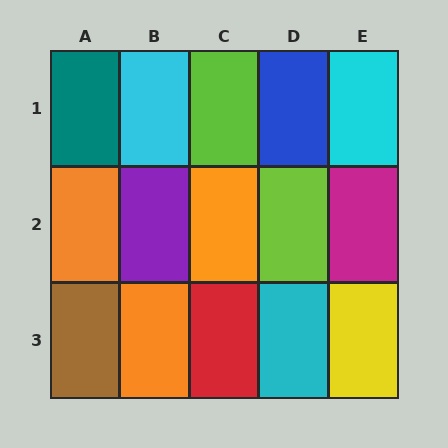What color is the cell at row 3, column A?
Brown.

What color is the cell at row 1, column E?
Cyan.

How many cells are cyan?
3 cells are cyan.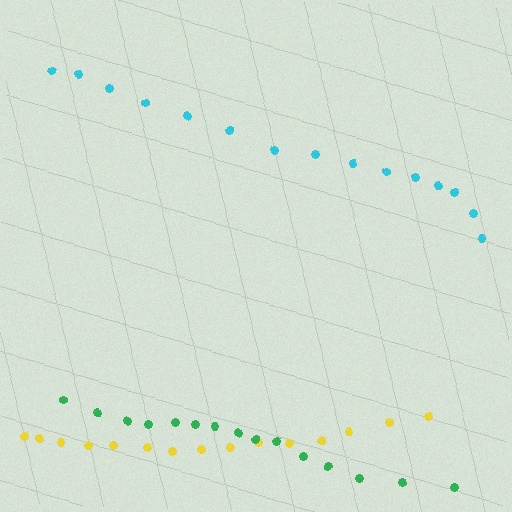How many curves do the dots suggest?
There are 3 distinct paths.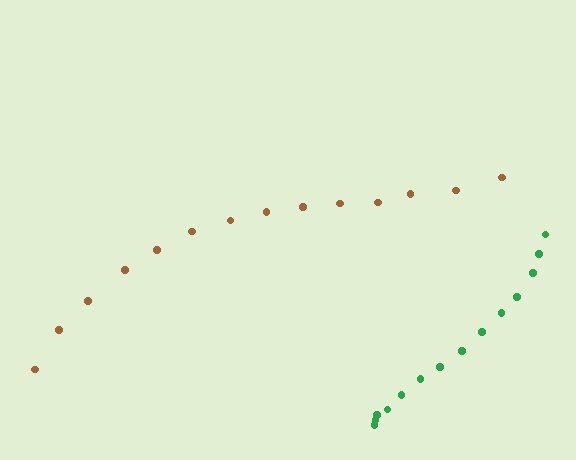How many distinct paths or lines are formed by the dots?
There are 2 distinct paths.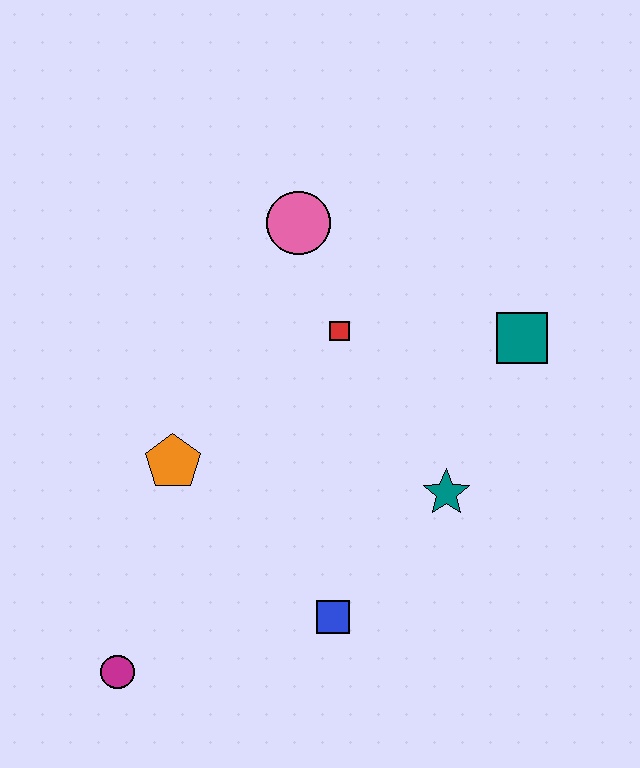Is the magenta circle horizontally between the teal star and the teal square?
No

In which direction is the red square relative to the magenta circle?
The red square is above the magenta circle.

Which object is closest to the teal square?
The teal star is closest to the teal square.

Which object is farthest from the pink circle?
The magenta circle is farthest from the pink circle.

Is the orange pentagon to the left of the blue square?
Yes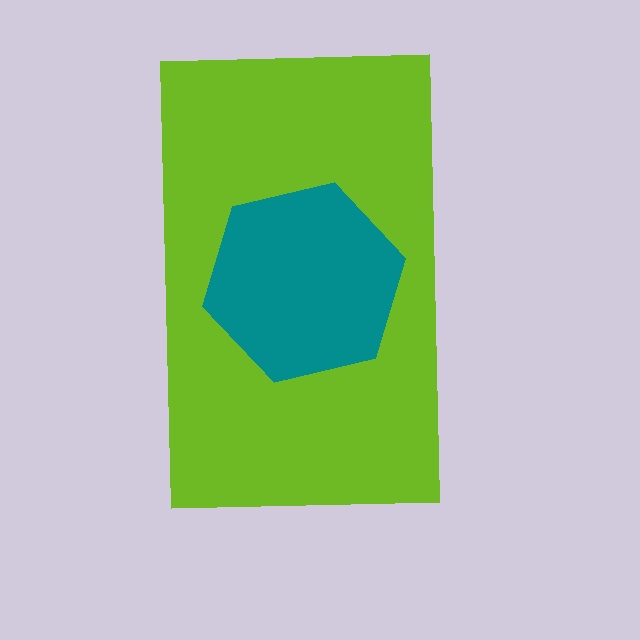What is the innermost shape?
The teal hexagon.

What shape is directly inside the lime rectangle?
The teal hexagon.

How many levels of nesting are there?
2.